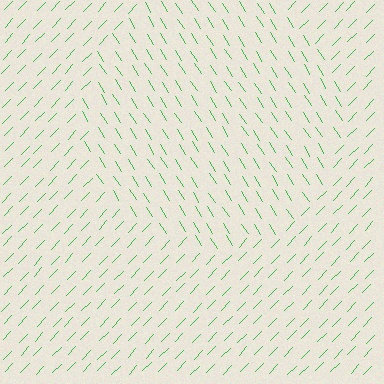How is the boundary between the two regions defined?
The boundary is defined purely by a change in line orientation (approximately 76 degrees difference). All lines are the same color and thickness.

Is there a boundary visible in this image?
Yes, there is a texture boundary formed by a change in line orientation.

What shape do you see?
I see a circle.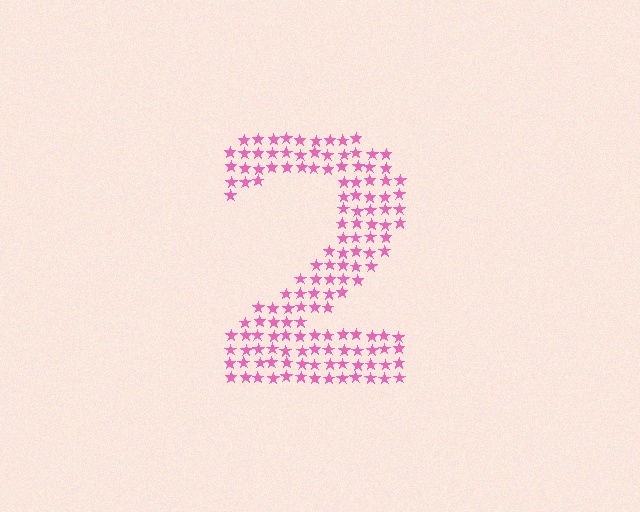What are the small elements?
The small elements are stars.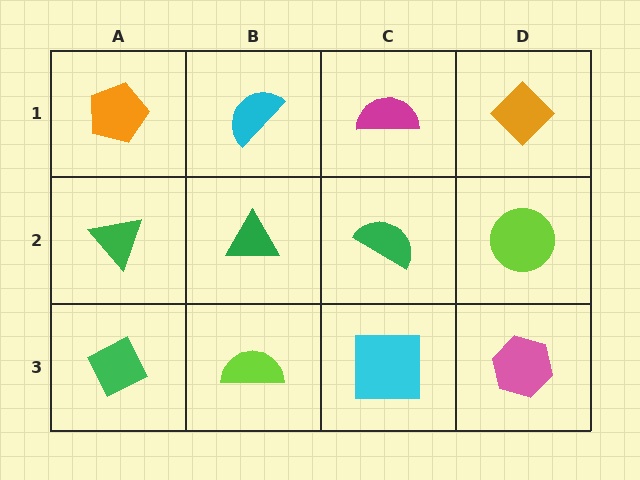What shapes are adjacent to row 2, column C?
A magenta semicircle (row 1, column C), a cyan square (row 3, column C), a green triangle (row 2, column B), a lime circle (row 2, column D).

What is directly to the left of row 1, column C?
A cyan semicircle.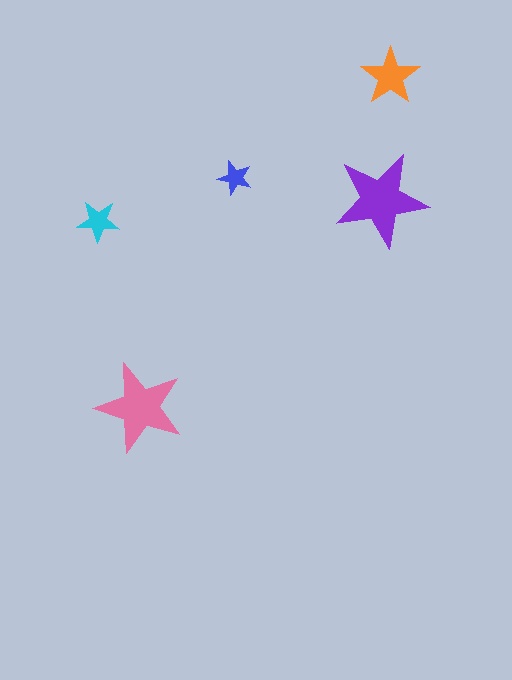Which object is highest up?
The orange star is topmost.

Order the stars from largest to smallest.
the purple one, the pink one, the orange one, the cyan one, the blue one.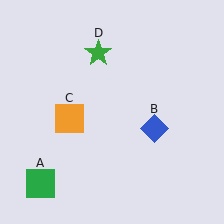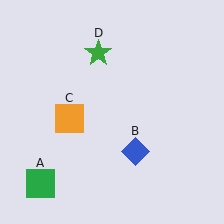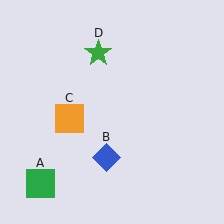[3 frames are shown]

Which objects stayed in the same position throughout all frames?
Green square (object A) and orange square (object C) and green star (object D) remained stationary.